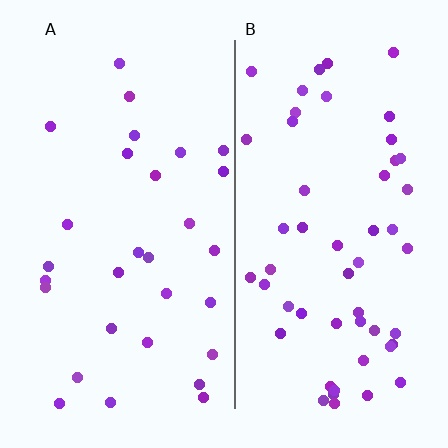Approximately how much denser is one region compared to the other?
Approximately 1.8× — region B over region A.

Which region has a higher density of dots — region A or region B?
B (the right).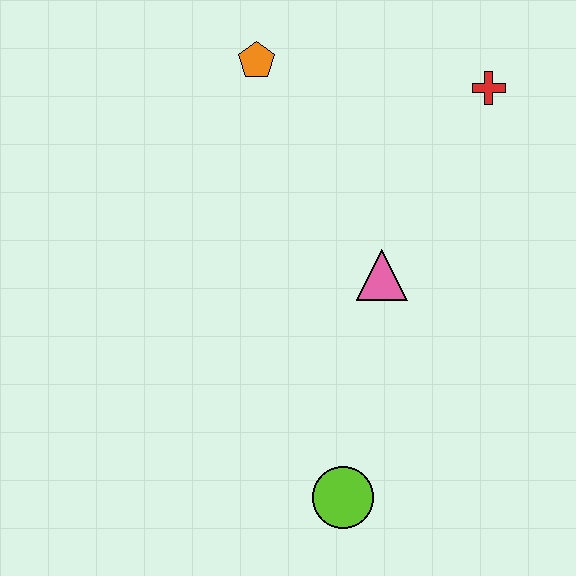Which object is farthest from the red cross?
The lime circle is farthest from the red cross.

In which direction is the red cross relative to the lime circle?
The red cross is above the lime circle.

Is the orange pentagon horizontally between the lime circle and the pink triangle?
No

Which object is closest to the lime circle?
The pink triangle is closest to the lime circle.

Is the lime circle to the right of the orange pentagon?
Yes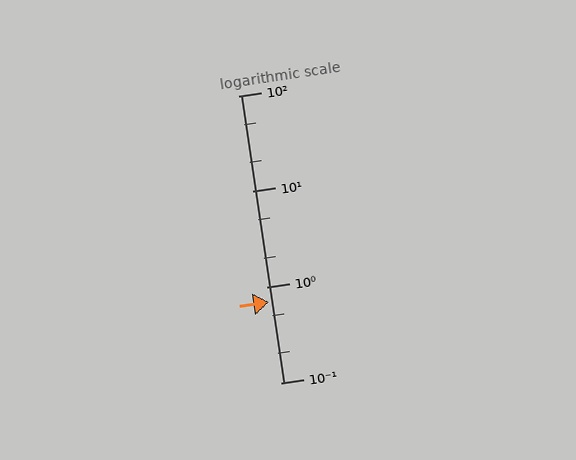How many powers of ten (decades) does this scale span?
The scale spans 3 decades, from 0.1 to 100.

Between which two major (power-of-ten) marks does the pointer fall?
The pointer is between 0.1 and 1.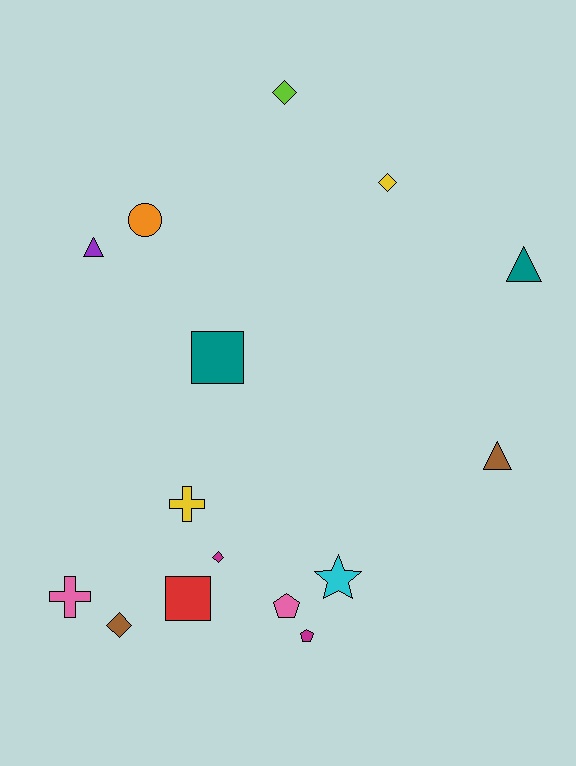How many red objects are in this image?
There is 1 red object.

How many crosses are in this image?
There are 2 crosses.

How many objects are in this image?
There are 15 objects.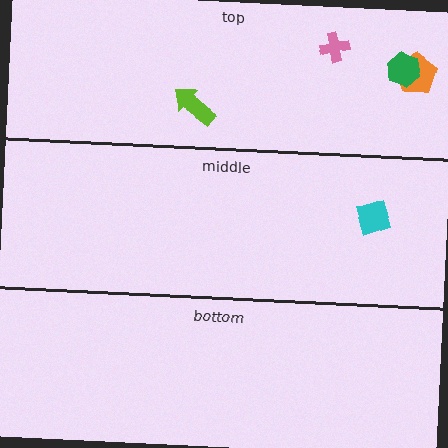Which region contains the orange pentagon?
The top region.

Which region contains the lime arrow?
The top region.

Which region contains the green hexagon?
The top region.